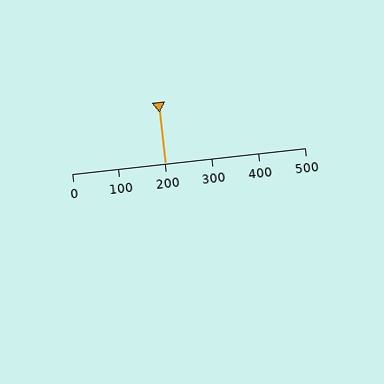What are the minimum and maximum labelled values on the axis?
The axis runs from 0 to 500.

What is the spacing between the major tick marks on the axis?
The major ticks are spaced 100 apart.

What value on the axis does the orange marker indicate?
The marker indicates approximately 200.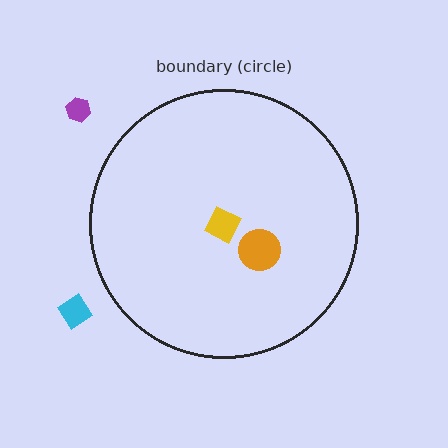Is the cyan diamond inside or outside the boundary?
Outside.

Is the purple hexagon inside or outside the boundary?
Outside.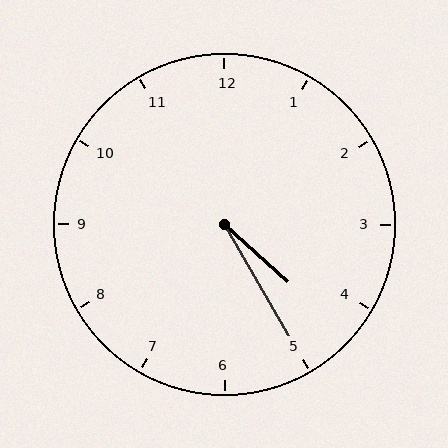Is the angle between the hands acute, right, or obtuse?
It is acute.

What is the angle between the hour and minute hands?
Approximately 18 degrees.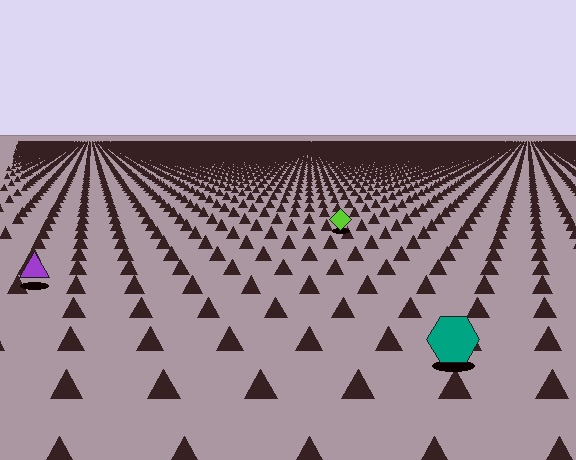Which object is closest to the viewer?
The teal hexagon is closest. The texture marks near it are larger and more spread out.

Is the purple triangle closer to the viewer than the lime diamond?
Yes. The purple triangle is closer — you can tell from the texture gradient: the ground texture is coarser near it.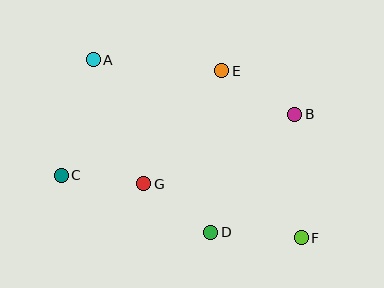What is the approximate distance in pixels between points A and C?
The distance between A and C is approximately 120 pixels.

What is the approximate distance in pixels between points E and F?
The distance between E and F is approximately 185 pixels.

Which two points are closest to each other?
Points D and G are closest to each other.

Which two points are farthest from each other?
Points A and F are farthest from each other.